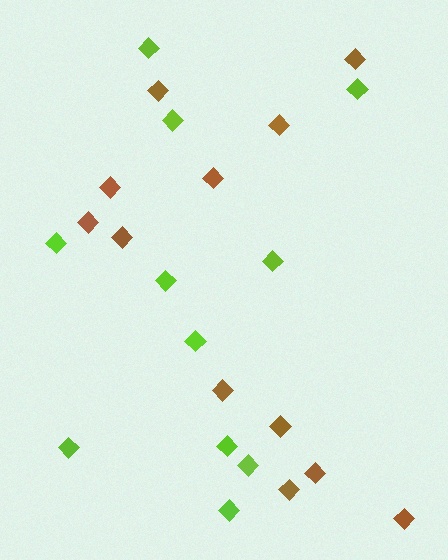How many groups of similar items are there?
There are 2 groups: one group of lime diamonds (11) and one group of brown diamonds (12).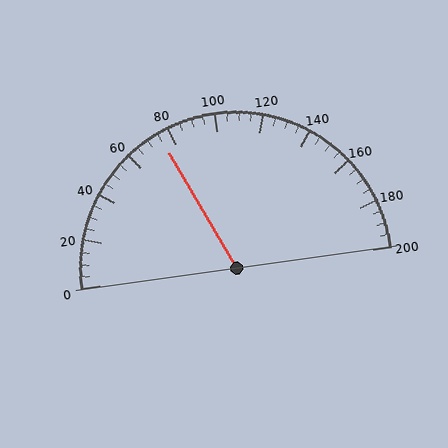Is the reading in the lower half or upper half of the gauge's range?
The reading is in the lower half of the range (0 to 200).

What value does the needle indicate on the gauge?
The needle indicates approximately 75.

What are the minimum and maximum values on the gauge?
The gauge ranges from 0 to 200.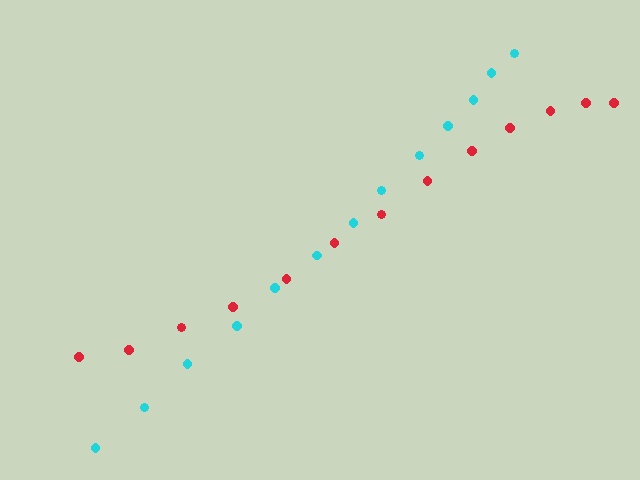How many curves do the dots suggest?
There are 2 distinct paths.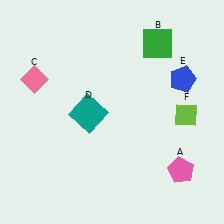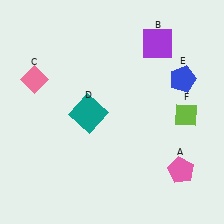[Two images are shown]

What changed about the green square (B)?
In Image 1, B is green. In Image 2, it changed to purple.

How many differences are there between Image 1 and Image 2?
There is 1 difference between the two images.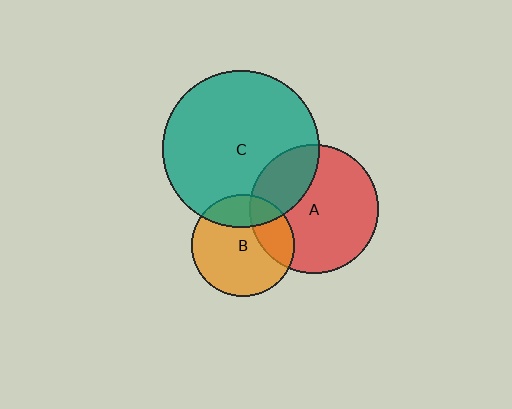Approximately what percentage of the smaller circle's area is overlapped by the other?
Approximately 25%.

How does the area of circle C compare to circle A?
Approximately 1.5 times.